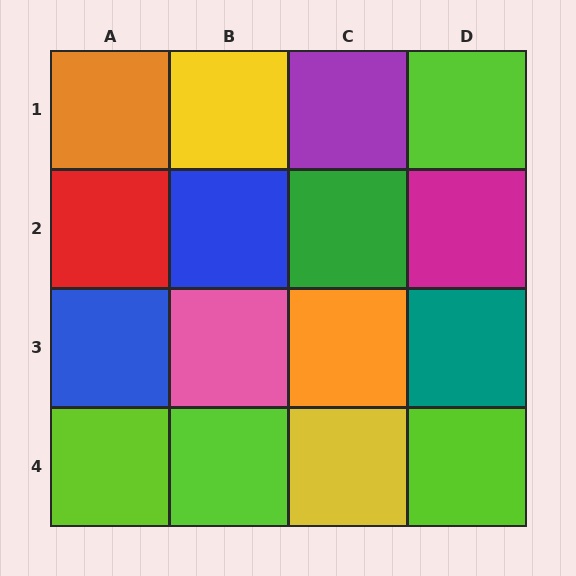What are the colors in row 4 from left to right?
Lime, lime, yellow, lime.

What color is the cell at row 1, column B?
Yellow.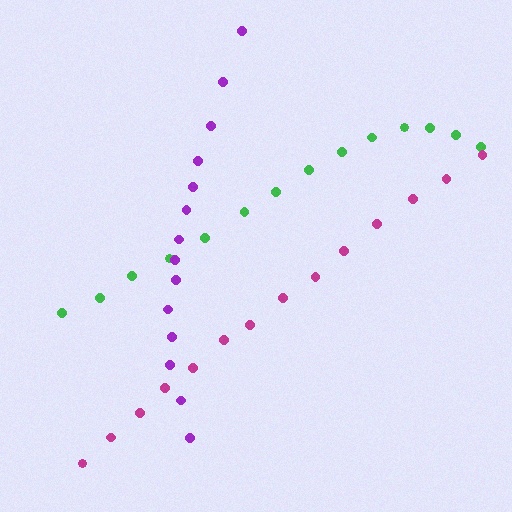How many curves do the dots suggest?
There are 3 distinct paths.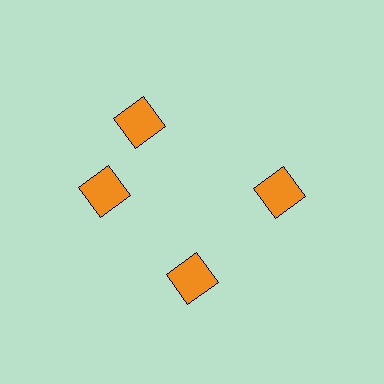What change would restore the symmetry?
The symmetry would be restored by rotating it back into even spacing with its neighbors so that all 4 squares sit at equal angles and equal distance from the center.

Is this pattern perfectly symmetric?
No. The 4 orange squares are arranged in a ring, but one element near the 12 o'clock position is rotated out of alignment along the ring, breaking the 4-fold rotational symmetry.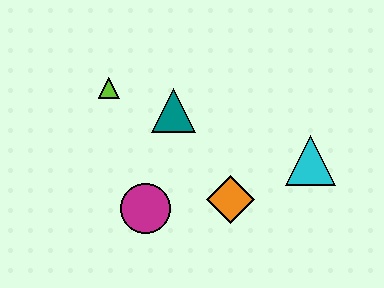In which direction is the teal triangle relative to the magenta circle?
The teal triangle is above the magenta circle.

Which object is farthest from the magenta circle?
The cyan triangle is farthest from the magenta circle.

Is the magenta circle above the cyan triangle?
No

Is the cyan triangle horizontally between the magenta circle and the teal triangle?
No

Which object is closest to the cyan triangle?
The orange diamond is closest to the cyan triangle.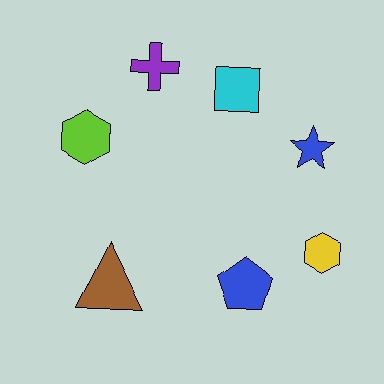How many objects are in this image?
There are 7 objects.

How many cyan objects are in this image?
There is 1 cyan object.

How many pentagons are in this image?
There is 1 pentagon.